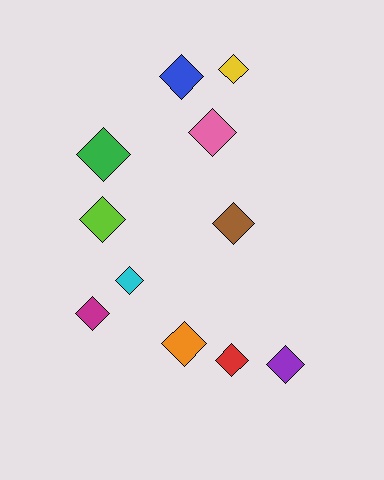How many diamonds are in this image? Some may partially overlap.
There are 11 diamonds.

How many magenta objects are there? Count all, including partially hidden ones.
There is 1 magenta object.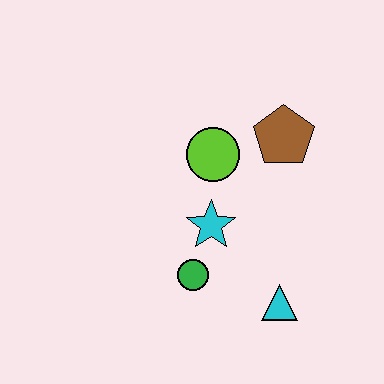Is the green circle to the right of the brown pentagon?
No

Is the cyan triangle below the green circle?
Yes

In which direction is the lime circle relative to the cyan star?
The lime circle is above the cyan star.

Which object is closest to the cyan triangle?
The green circle is closest to the cyan triangle.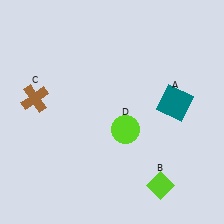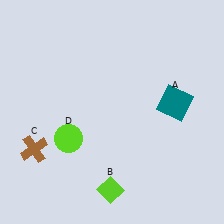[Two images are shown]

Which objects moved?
The objects that moved are: the lime diamond (B), the brown cross (C), the lime circle (D).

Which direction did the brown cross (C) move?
The brown cross (C) moved down.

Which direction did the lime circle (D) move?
The lime circle (D) moved left.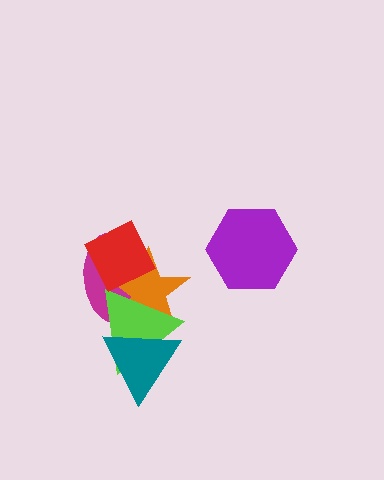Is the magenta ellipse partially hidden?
Yes, it is partially covered by another shape.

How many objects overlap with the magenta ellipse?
3 objects overlap with the magenta ellipse.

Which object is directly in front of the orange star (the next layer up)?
The lime triangle is directly in front of the orange star.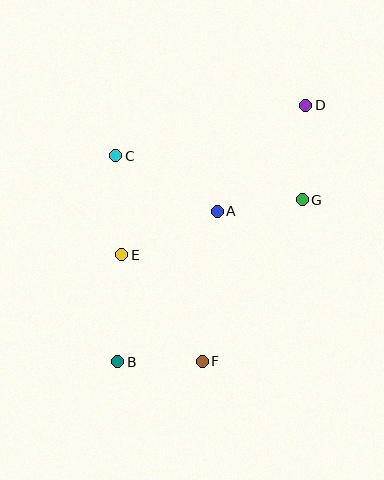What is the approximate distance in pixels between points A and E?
The distance between A and E is approximately 106 pixels.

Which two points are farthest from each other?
Points B and D are farthest from each other.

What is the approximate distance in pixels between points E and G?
The distance between E and G is approximately 190 pixels.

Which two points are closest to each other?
Points B and F are closest to each other.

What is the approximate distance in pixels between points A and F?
The distance between A and F is approximately 151 pixels.